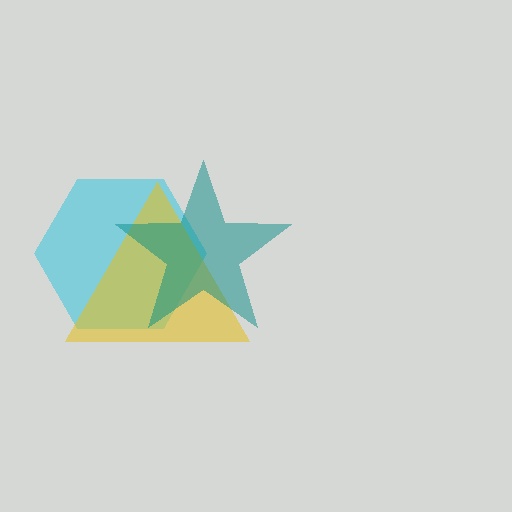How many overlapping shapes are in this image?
There are 3 overlapping shapes in the image.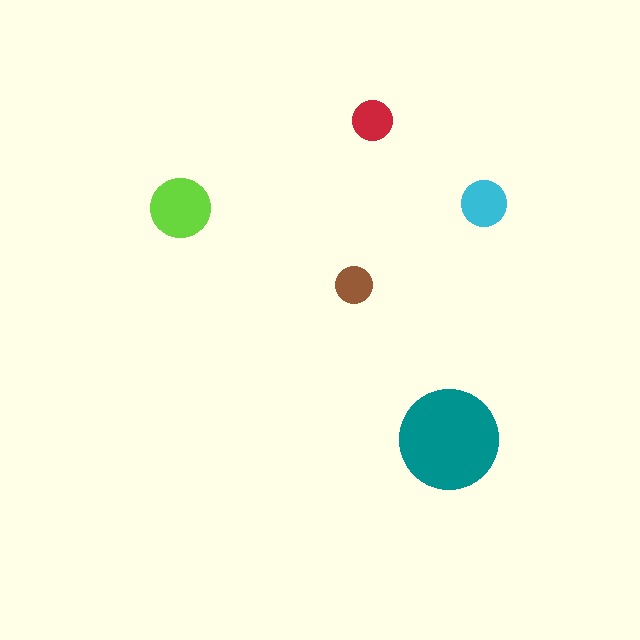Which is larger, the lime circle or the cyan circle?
The lime one.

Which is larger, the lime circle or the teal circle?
The teal one.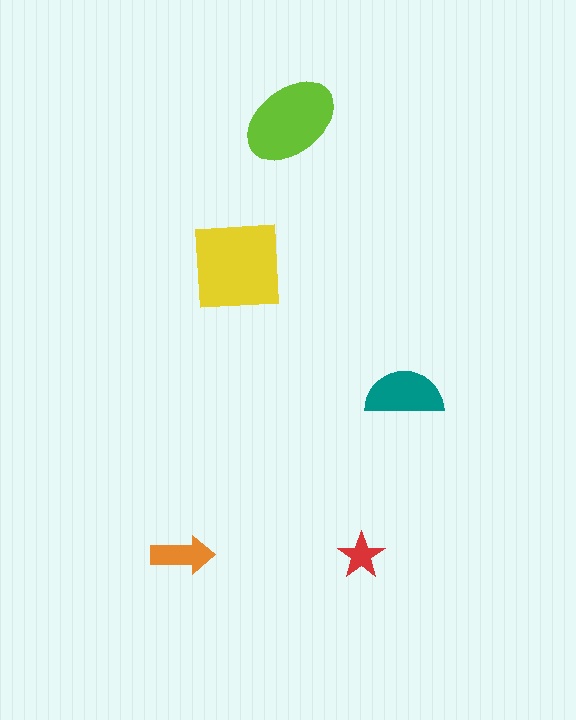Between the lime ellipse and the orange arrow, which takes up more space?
The lime ellipse.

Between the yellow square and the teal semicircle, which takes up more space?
The yellow square.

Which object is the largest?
The yellow square.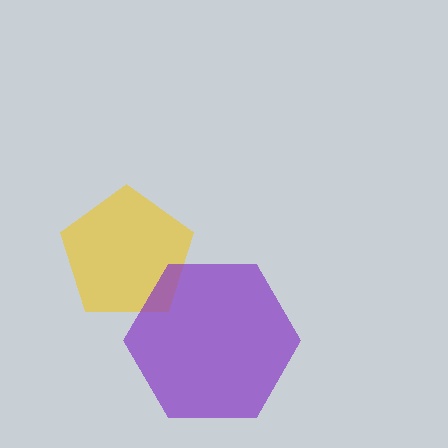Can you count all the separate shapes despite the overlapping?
Yes, there are 2 separate shapes.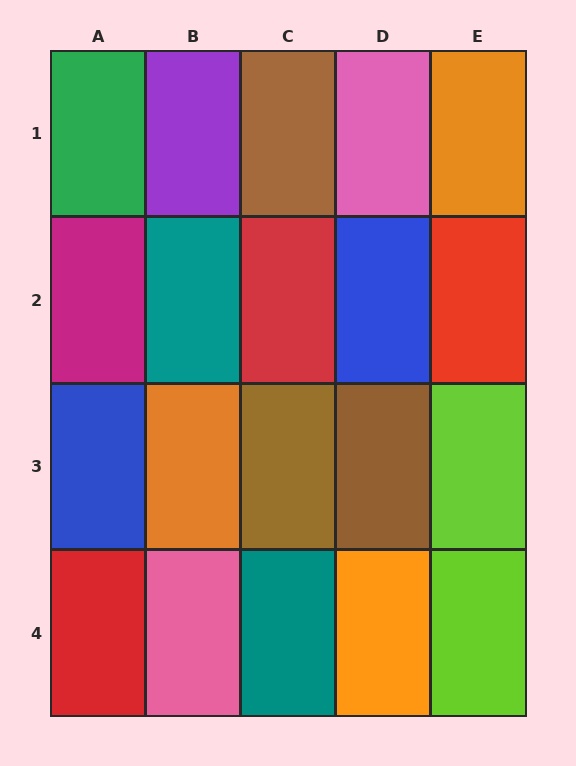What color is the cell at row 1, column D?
Pink.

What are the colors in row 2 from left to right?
Magenta, teal, red, blue, red.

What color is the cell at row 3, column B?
Orange.